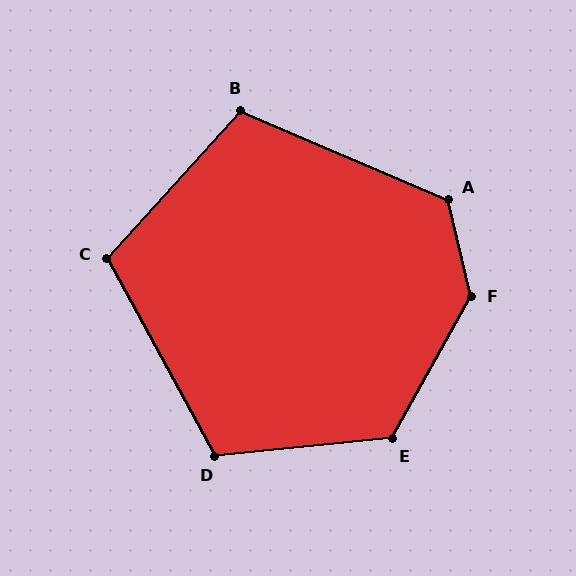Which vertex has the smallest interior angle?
B, at approximately 109 degrees.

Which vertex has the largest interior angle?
F, at approximately 138 degrees.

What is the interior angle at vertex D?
Approximately 113 degrees (obtuse).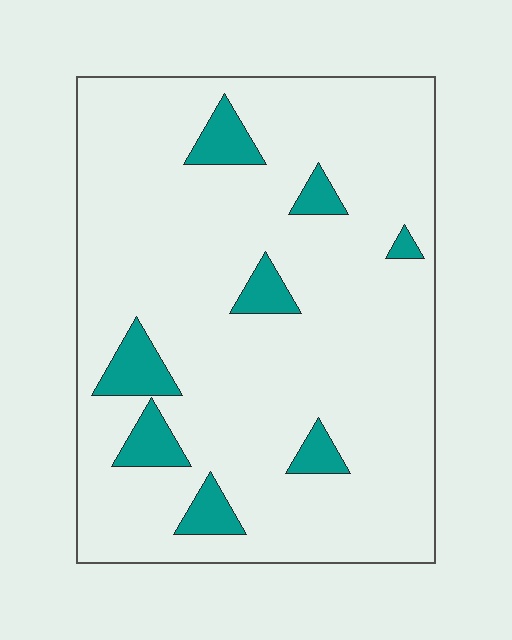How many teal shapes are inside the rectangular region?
8.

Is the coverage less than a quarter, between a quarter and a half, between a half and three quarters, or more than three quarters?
Less than a quarter.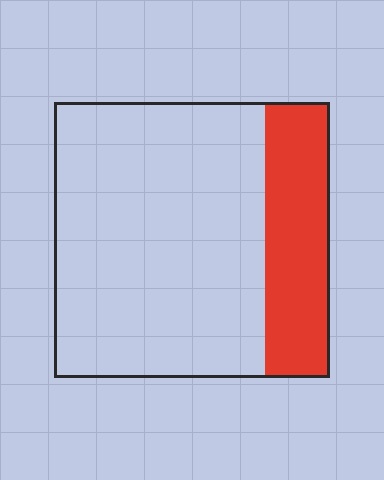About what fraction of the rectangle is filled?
About one quarter (1/4).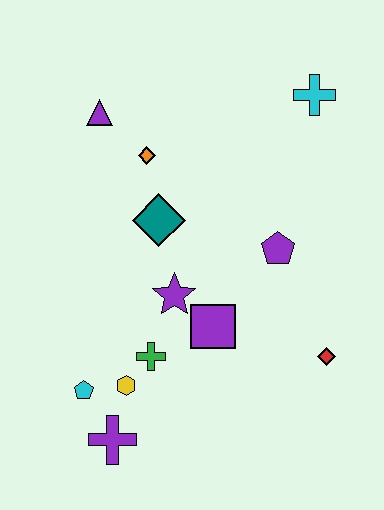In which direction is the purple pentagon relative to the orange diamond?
The purple pentagon is to the right of the orange diamond.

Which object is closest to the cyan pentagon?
The yellow hexagon is closest to the cyan pentagon.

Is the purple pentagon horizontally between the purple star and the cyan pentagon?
No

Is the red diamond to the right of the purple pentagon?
Yes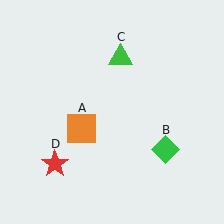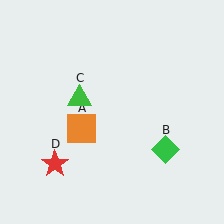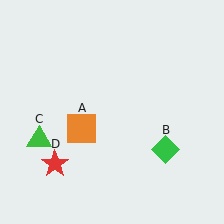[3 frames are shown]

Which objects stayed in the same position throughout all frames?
Orange square (object A) and green diamond (object B) and red star (object D) remained stationary.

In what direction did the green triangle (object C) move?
The green triangle (object C) moved down and to the left.